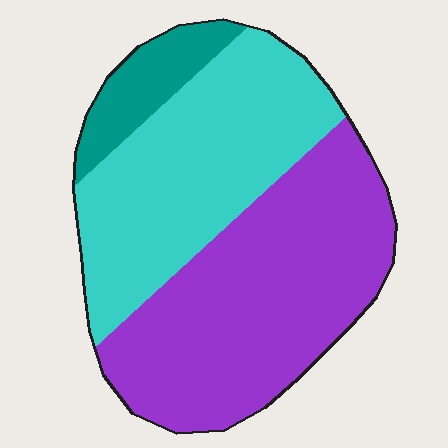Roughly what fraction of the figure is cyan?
Cyan takes up between a third and a half of the figure.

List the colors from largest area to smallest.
From largest to smallest: purple, cyan, teal.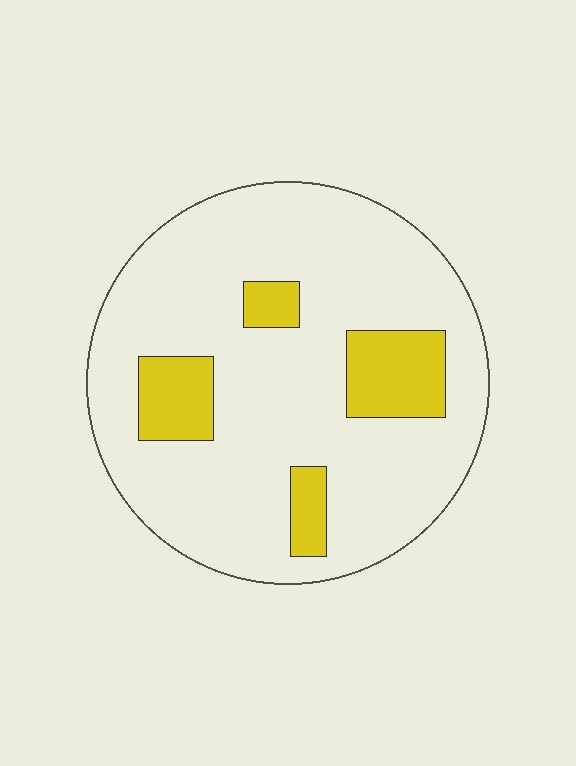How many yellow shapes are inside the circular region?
4.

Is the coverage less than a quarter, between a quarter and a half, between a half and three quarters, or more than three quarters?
Less than a quarter.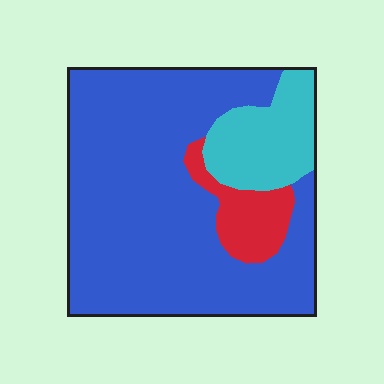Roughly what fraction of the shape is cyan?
Cyan covers roughly 15% of the shape.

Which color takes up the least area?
Red, at roughly 10%.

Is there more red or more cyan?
Cyan.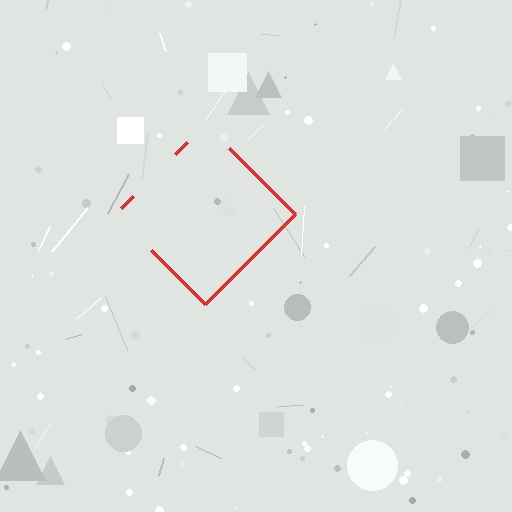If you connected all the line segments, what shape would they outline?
They would outline a diamond.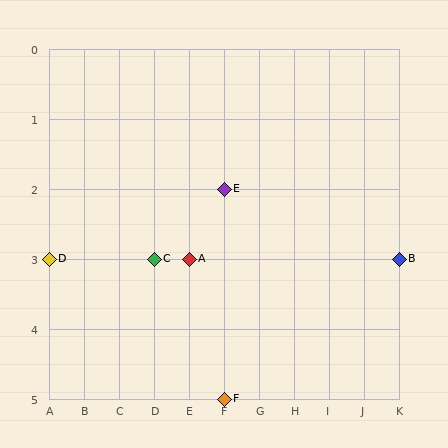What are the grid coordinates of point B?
Point B is at grid coordinates (K, 3).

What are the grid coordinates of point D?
Point D is at grid coordinates (A, 3).